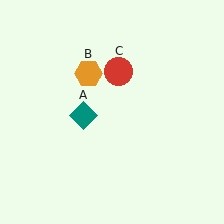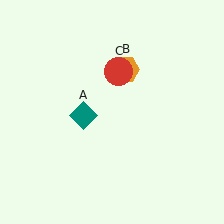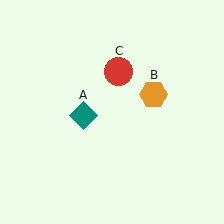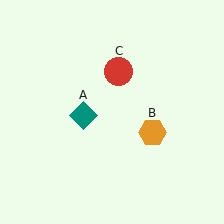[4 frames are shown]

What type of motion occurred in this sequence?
The orange hexagon (object B) rotated clockwise around the center of the scene.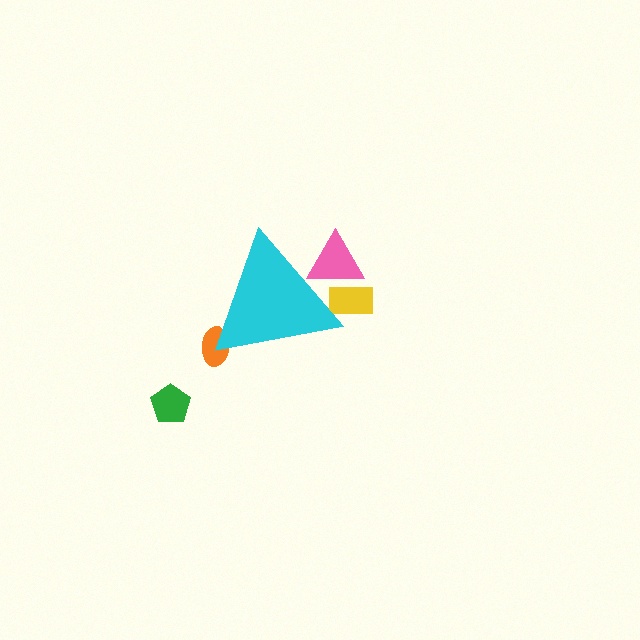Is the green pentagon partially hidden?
No, the green pentagon is fully visible.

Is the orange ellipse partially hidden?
Yes, the orange ellipse is partially hidden behind the cyan triangle.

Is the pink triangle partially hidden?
Yes, the pink triangle is partially hidden behind the cyan triangle.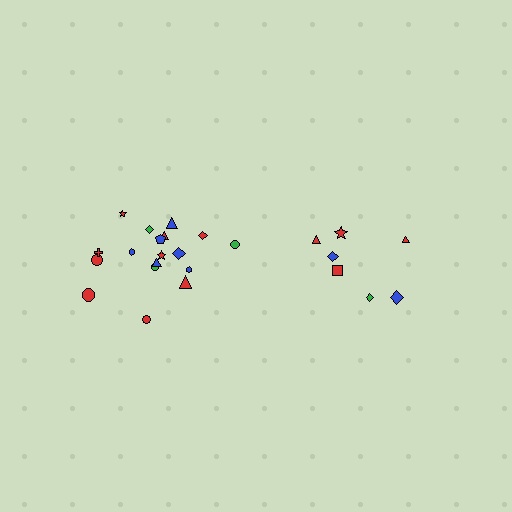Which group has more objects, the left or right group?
The left group.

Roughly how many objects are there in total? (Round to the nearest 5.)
Roughly 25 objects in total.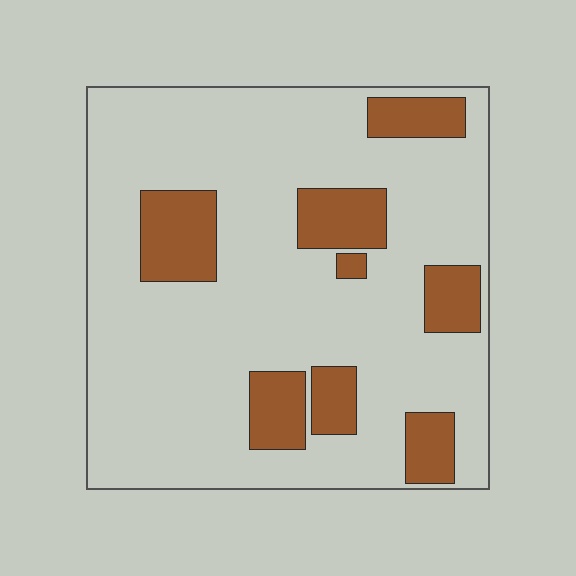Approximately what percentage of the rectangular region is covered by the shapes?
Approximately 20%.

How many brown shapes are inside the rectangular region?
8.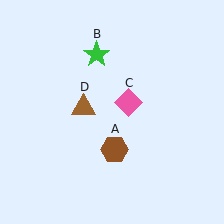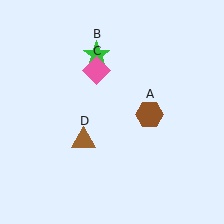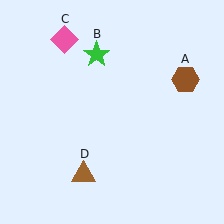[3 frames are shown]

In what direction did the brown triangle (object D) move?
The brown triangle (object D) moved down.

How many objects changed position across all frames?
3 objects changed position: brown hexagon (object A), pink diamond (object C), brown triangle (object D).